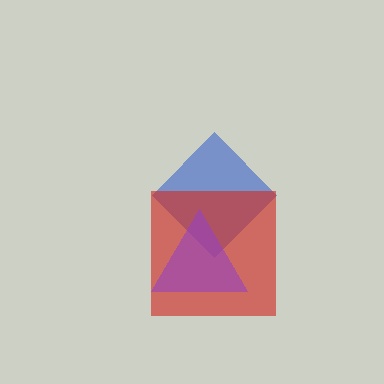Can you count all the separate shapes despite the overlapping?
Yes, there are 3 separate shapes.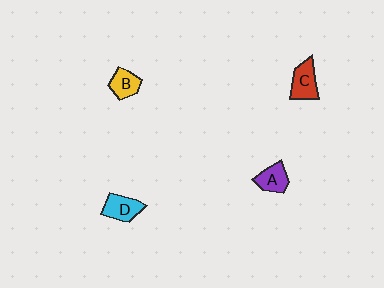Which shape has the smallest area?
Shape B (yellow).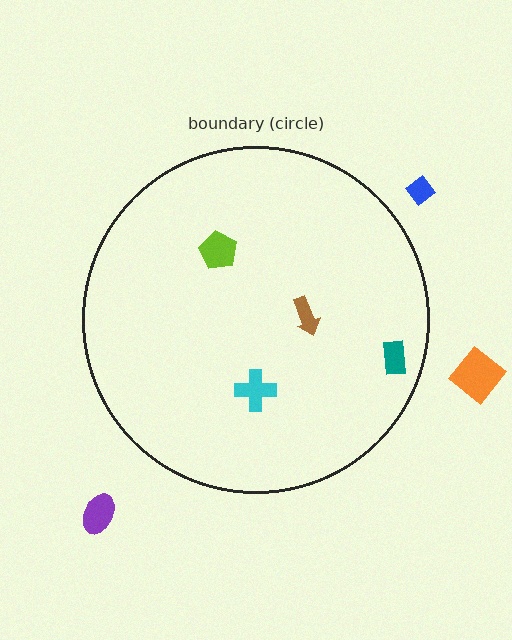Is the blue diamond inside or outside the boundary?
Outside.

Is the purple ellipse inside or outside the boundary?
Outside.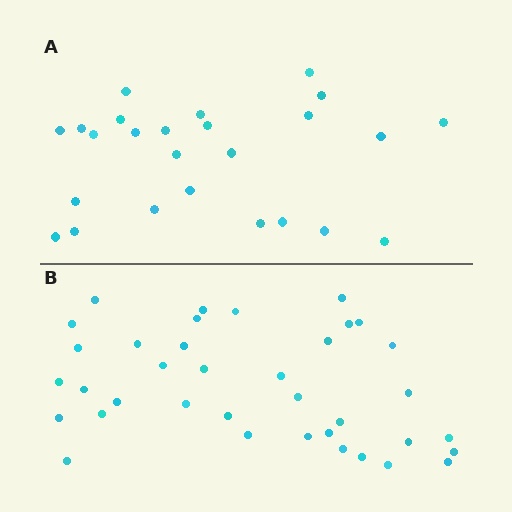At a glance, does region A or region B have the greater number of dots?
Region B (the bottom region) has more dots.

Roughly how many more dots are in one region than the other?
Region B has roughly 12 or so more dots than region A.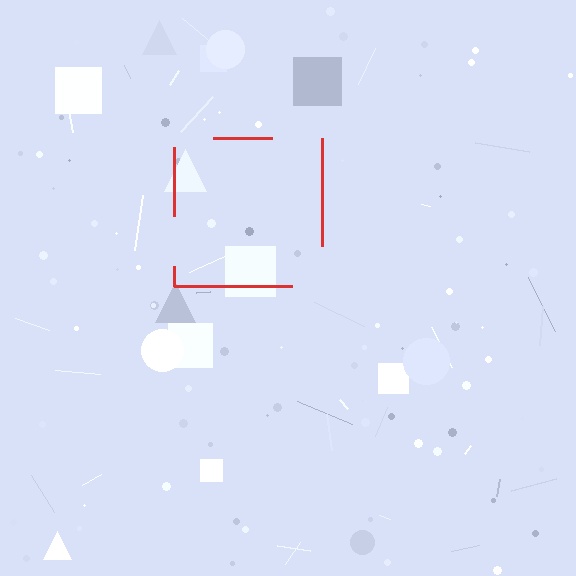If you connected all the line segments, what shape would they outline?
They would outline a square.